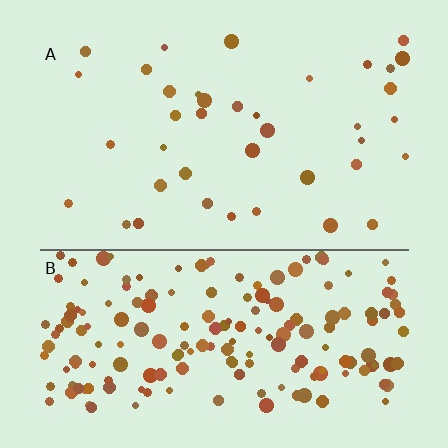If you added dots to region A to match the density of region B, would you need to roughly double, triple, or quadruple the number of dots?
Approximately quadruple.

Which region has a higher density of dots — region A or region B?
B (the bottom).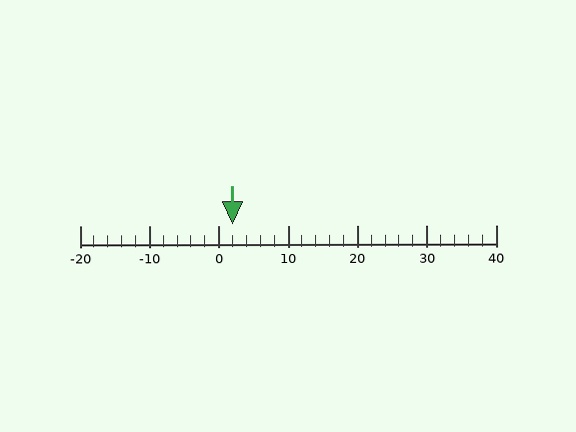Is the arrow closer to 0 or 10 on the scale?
The arrow is closer to 0.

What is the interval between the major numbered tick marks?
The major tick marks are spaced 10 units apart.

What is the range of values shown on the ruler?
The ruler shows values from -20 to 40.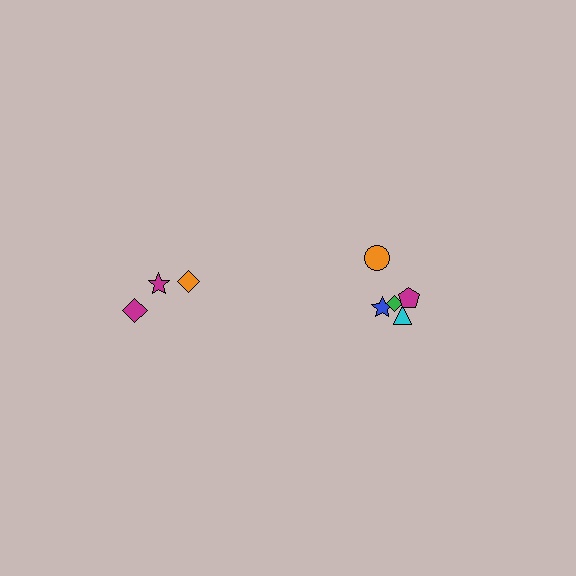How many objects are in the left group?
There are 3 objects.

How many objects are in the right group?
There are 5 objects.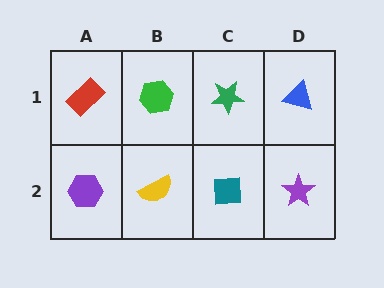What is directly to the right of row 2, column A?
A yellow semicircle.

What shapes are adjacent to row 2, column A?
A red rectangle (row 1, column A), a yellow semicircle (row 2, column B).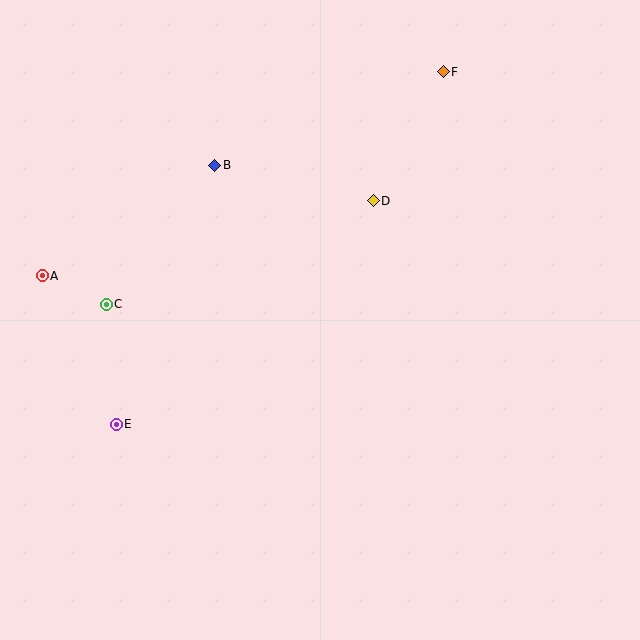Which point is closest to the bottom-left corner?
Point E is closest to the bottom-left corner.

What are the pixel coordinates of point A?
Point A is at (42, 276).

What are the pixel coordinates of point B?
Point B is at (215, 165).